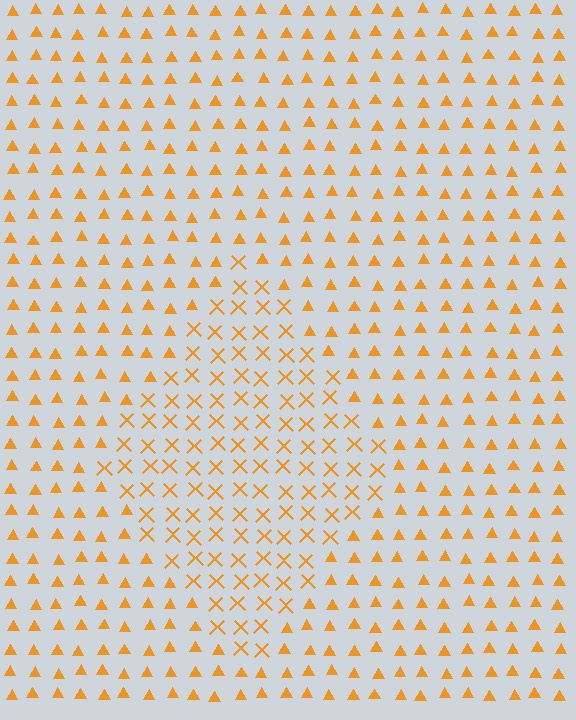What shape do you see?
I see a diamond.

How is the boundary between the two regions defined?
The boundary is defined by a change in element shape: X marks inside vs. triangles outside. All elements share the same color and spacing.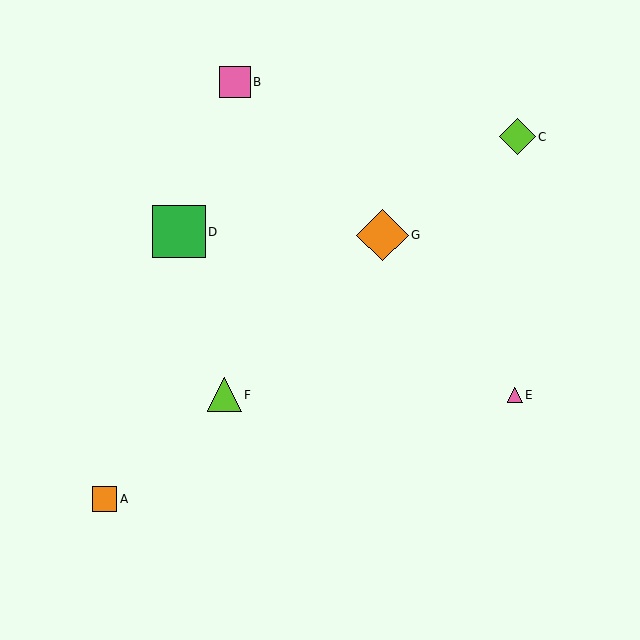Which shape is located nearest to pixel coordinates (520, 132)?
The lime diamond (labeled C) at (517, 137) is nearest to that location.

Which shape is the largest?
The green square (labeled D) is the largest.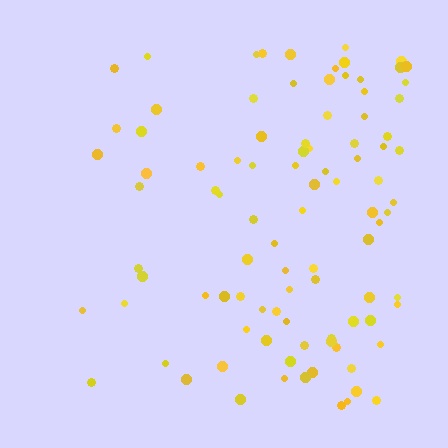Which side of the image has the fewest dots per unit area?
The left.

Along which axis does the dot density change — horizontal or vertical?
Horizontal.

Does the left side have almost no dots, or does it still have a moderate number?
Still a moderate number, just noticeably fewer than the right.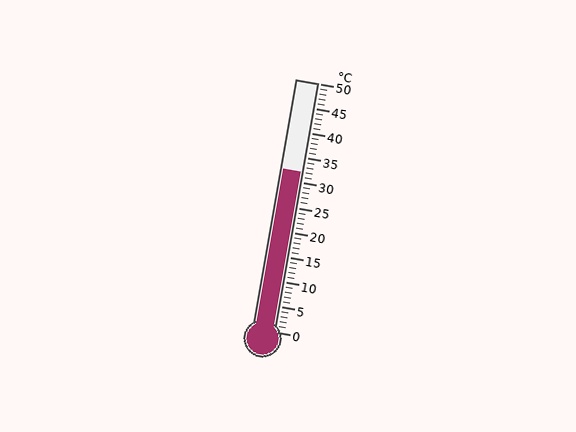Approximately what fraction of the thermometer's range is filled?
The thermometer is filled to approximately 65% of its range.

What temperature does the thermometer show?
The thermometer shows approximately 32°C.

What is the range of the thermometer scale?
The thermometer scale ranges from 0°C to 50°C.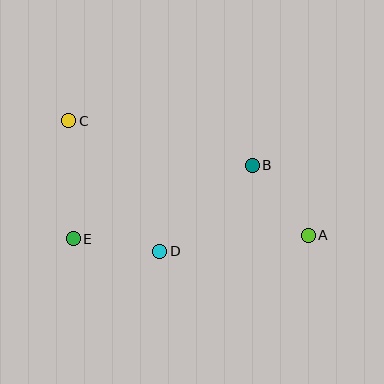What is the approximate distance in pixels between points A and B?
The distance between A and B is approximately 89 pixels.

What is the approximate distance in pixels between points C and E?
The distance between C and E is approximately 118 pixels.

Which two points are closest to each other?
Points D and E are closest to each other.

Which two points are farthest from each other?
Points A and C are farthest from each other.